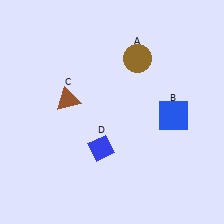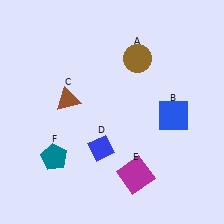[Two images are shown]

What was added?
A magenta square (E), a teal pentagon (F) were added in Image 2.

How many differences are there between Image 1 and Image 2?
There are 2 differences between the two images.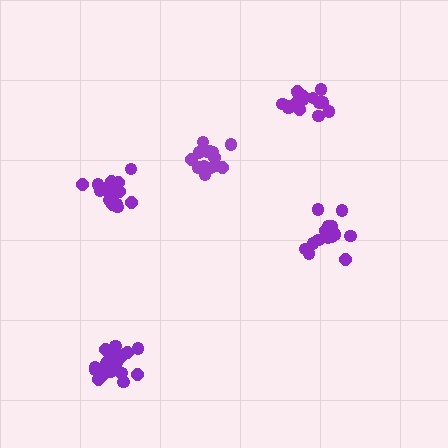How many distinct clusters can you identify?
There are 5 distinct clusters.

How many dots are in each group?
Group 1: 20 dots, Group 2: 16 dots, Group 3: 16 dots, Group 4: 14 dots, Group 5: 15 dots (81 total).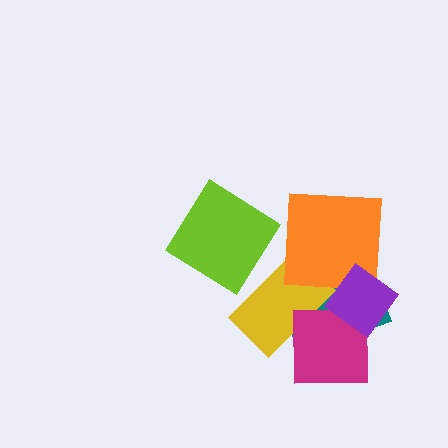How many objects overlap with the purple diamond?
3 objects overlap with the purple diamond.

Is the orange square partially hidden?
Yes, it is partially covered by another shape.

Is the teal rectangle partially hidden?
Yes, it is partially covered by another shape.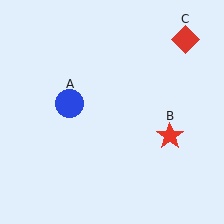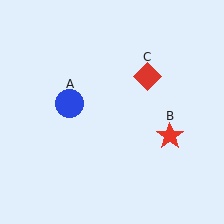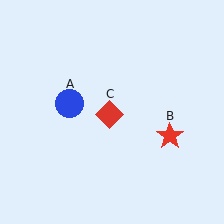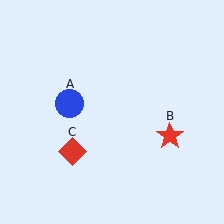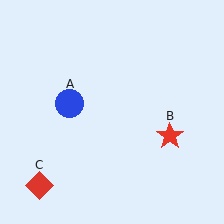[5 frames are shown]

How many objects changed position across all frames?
1 object changed position: red diamond (object C).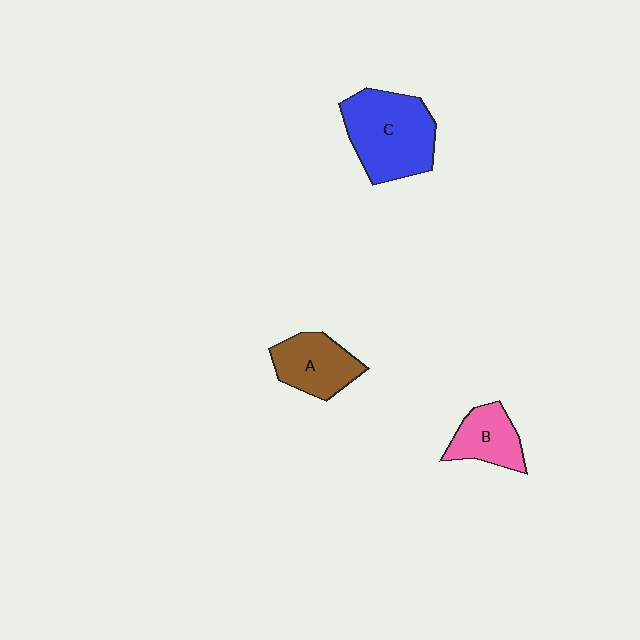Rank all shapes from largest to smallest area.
From largest to smallest: C (blue), A (brown), B (pink).